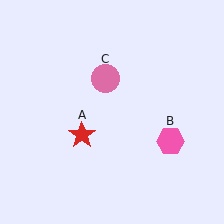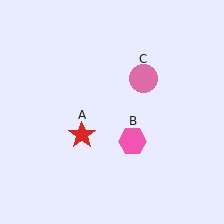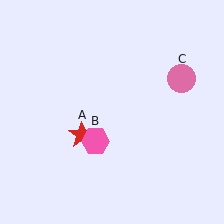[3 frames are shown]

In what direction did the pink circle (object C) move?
The pink circle (object C) moved right.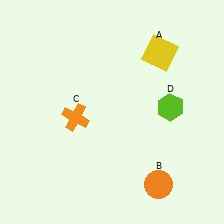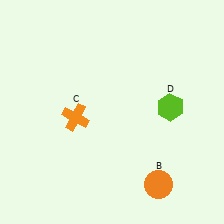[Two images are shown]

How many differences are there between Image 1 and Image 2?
There is 1 difference between the two images.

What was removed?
The yellow square (A) was removed in Image 2.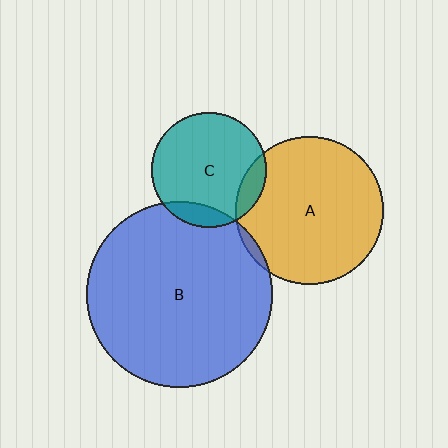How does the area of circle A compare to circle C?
Approximately 1.7 times.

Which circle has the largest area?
Circle B (blue).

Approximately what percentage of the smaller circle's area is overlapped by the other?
Approximately 10%.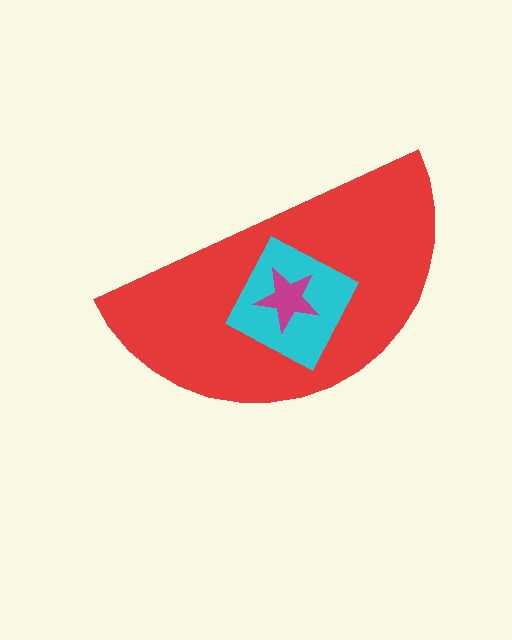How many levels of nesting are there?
3.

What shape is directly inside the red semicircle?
The cyan diamond.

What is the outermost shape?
The red semicircle.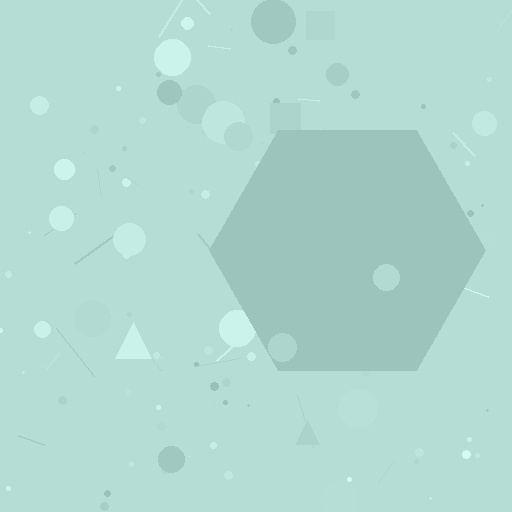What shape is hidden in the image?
A hexagon is hidden in the image.